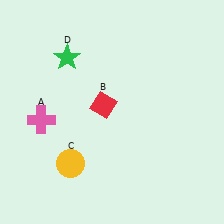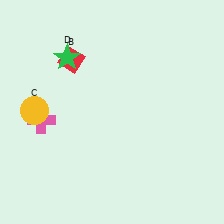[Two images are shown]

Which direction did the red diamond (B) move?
The red diamond (B) moved up.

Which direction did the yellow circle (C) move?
The yellow circle (C) moved up.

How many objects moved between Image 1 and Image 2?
2 objects moved between the two images.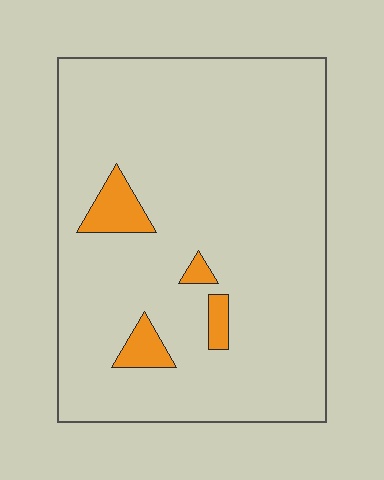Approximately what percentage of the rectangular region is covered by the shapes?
Approximately 5%.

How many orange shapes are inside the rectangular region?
4.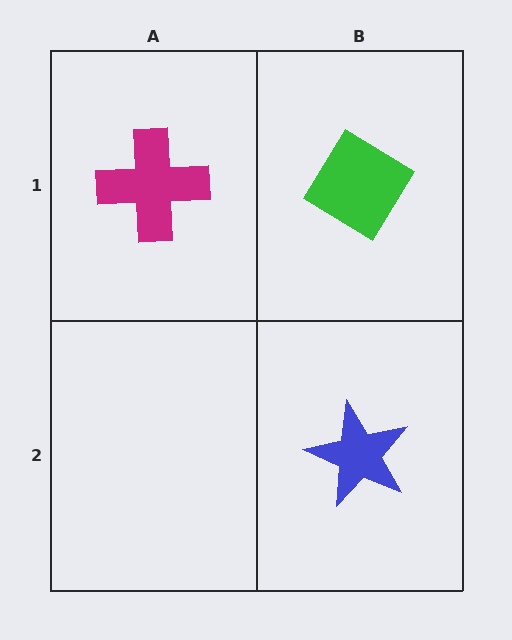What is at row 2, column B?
A blue star.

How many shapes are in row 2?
1 shape.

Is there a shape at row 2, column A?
No, that cell is empty.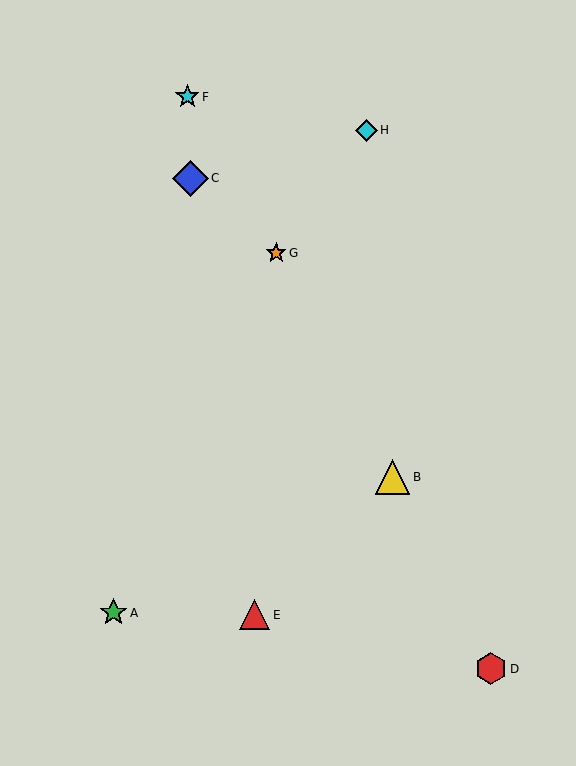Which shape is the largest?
The blue diamond (labeled C) is the largest.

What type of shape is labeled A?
Shape A is a green star.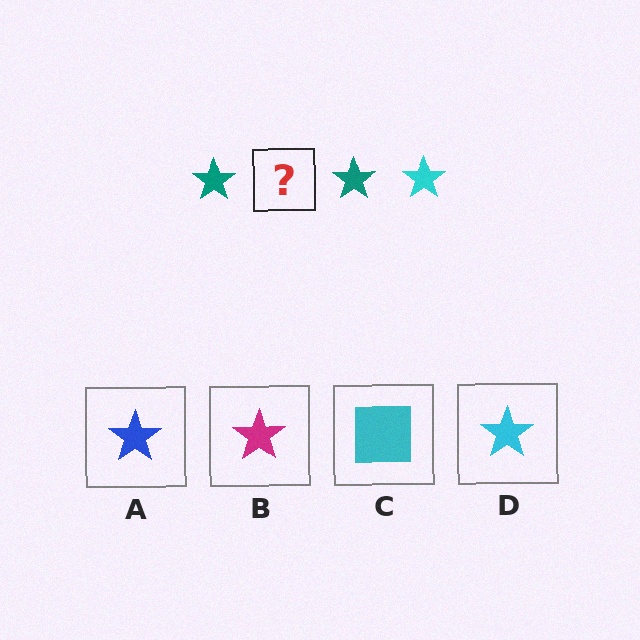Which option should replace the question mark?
Option D.